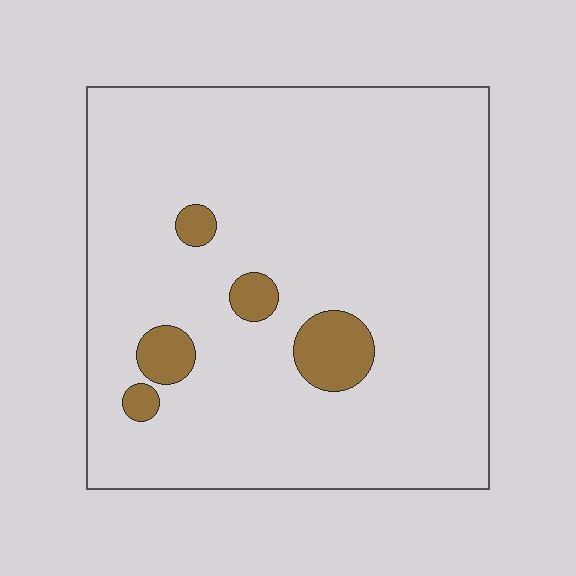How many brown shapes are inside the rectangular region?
5.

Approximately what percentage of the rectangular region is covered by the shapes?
Approximately 10%.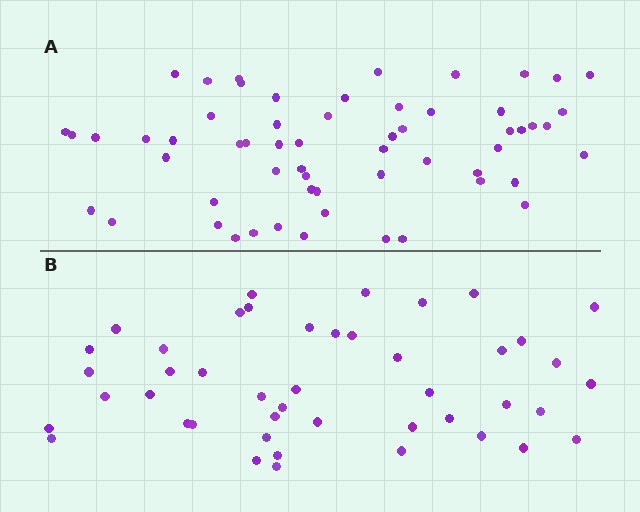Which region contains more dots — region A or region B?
Region A (the top region) has more dots.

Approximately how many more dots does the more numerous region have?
Region A has approximately 15 more dots than region B.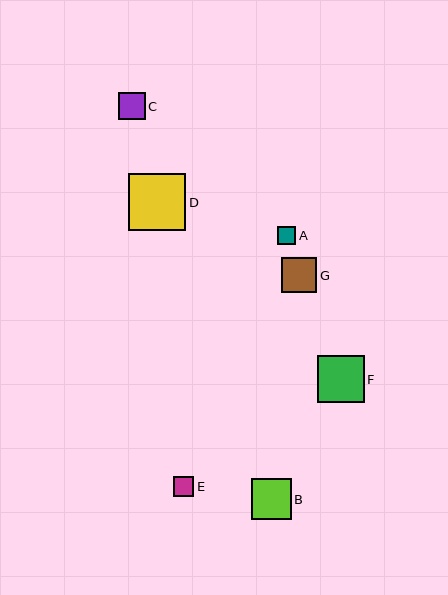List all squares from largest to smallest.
From largest to smallest: D, F, B, G, C, E, A.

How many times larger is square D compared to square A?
Square D is approximately 3.2 times the size of square A.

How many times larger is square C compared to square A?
Square C is approximately 1.5 times the size of square A.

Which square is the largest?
Square D is the largest with a size of approximately 57 pixels.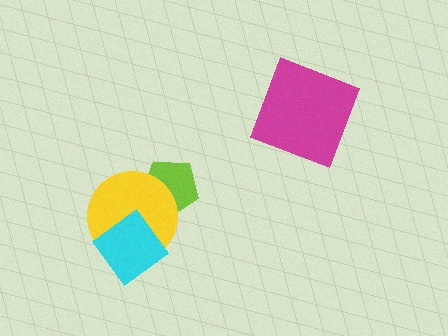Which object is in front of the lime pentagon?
The yellow circle is in front of the lime pentagon.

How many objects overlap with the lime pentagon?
1 object overlaps with the lime pentagon.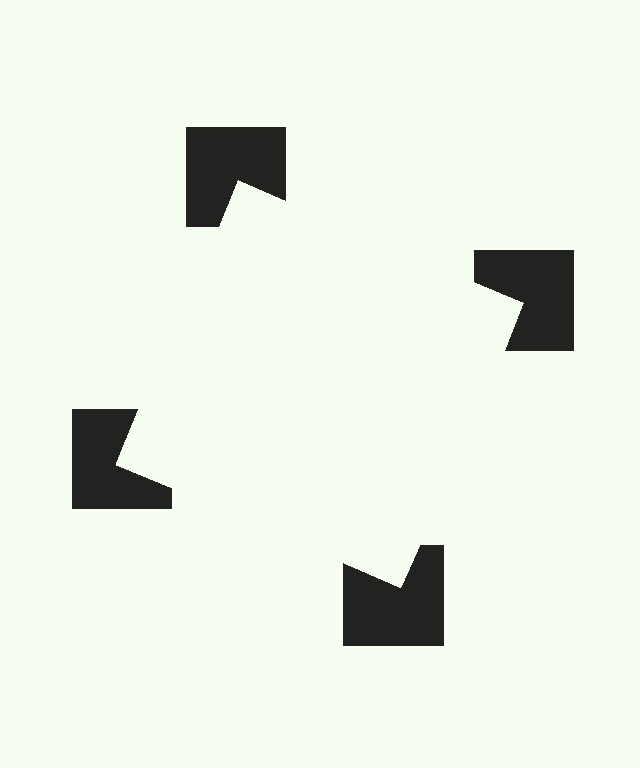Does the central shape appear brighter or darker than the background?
It typically appears slightly brighter than the background, even though no actual brightness change is drawn.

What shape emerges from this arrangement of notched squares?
An illusory square — its edges are inferred from the aligned wedge cuts in the notched squares, not physically drawn.